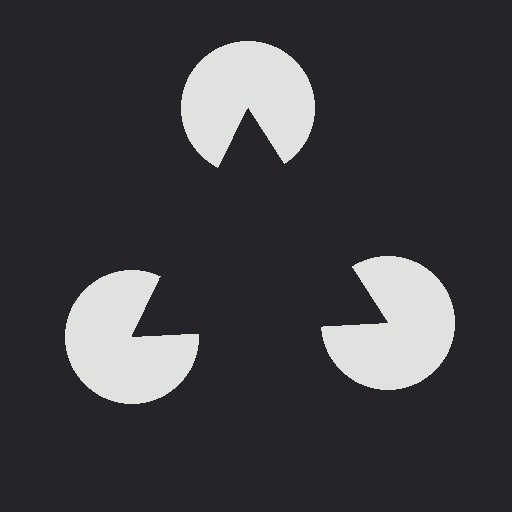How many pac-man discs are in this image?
There are 3 — one at each vertex of the illusory triangle.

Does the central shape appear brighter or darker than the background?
It typically appears slightly darker than the background, even though no actual brightness change is drawn.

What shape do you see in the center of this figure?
An illusory triangle — its edges are inferred from the aligned wedge cuts in the pac-man discs, not physically drawn.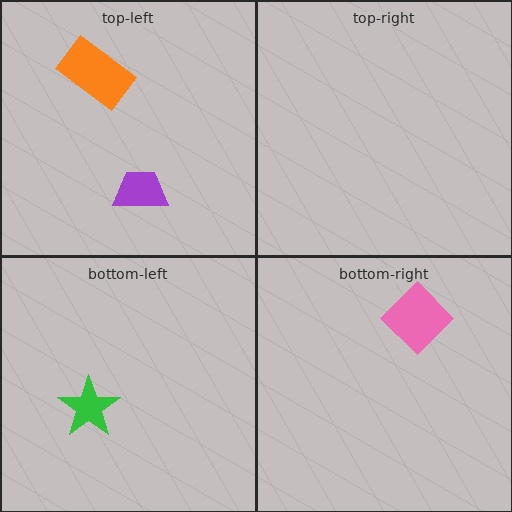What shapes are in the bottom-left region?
The green star.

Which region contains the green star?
The bottom-left region.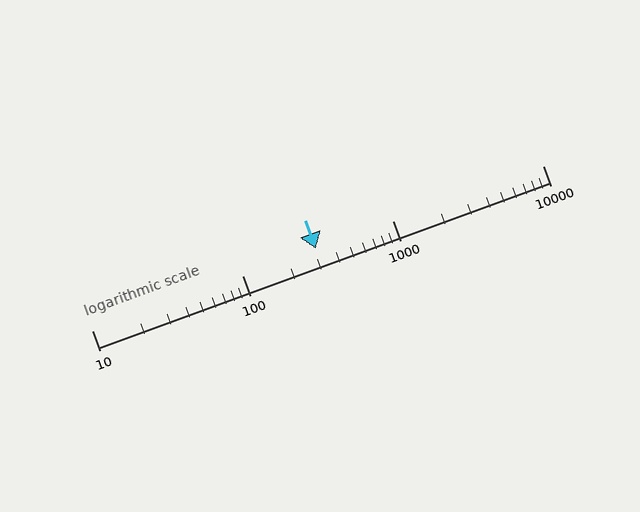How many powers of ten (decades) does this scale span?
The scale spans 3 decades, from 10 to 10000.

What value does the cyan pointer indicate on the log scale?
The pointer indicates approximately 310.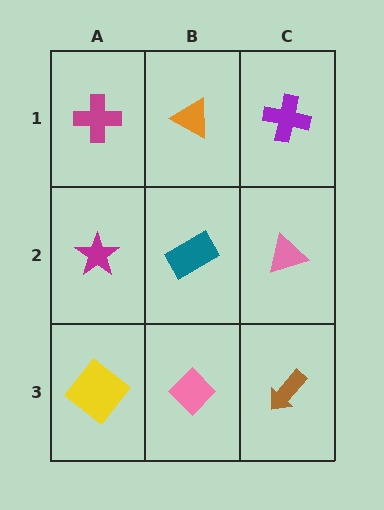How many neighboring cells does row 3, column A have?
2.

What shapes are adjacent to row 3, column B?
A teal rectangle (row 2, column B), a yellow diamond (row 3, column A), a brown arrow (row 3, column C).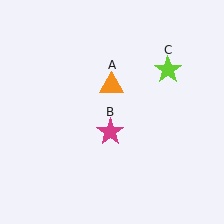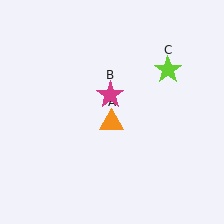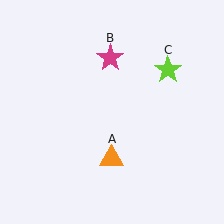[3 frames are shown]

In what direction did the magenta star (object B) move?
The magenta star (object B) moved up.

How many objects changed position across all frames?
2 objects changed position: orange triangle (object A), magenta star (object B).